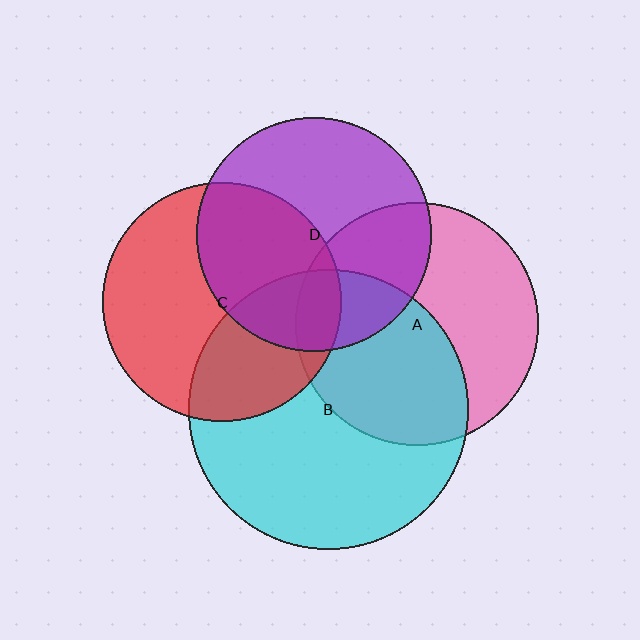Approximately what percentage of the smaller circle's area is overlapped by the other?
Approximately 25%.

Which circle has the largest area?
Circle B (cyan).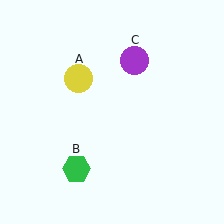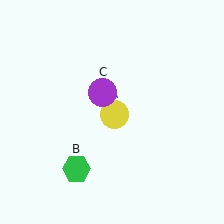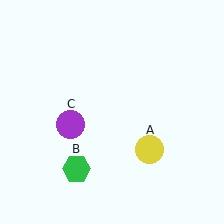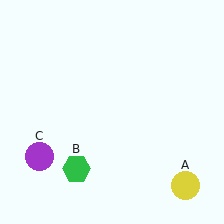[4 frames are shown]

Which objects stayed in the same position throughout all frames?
Green hexagon (object B) remained stationary.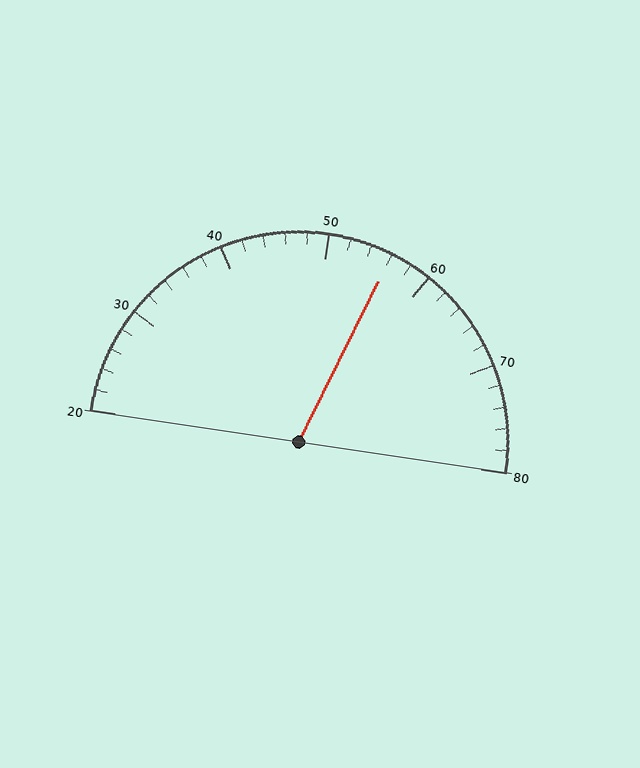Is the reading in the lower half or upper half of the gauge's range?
The reading is in the upper half of the range (20 to 80).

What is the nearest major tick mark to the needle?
The nearest major tick mark is 60.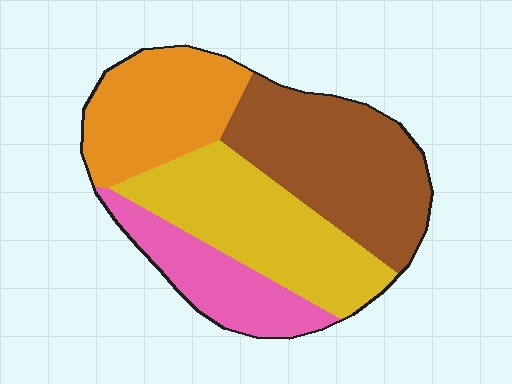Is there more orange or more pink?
Orange.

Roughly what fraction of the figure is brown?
Brown covers around 30% of the figure.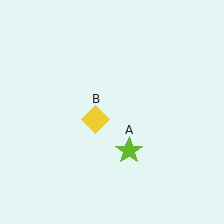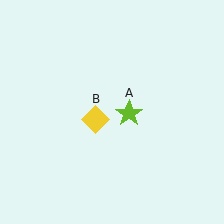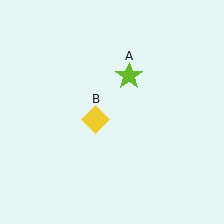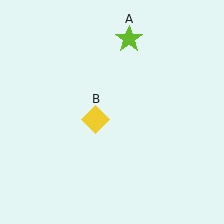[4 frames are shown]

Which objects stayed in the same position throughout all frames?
Yellow diamond (object B) remained stationary.